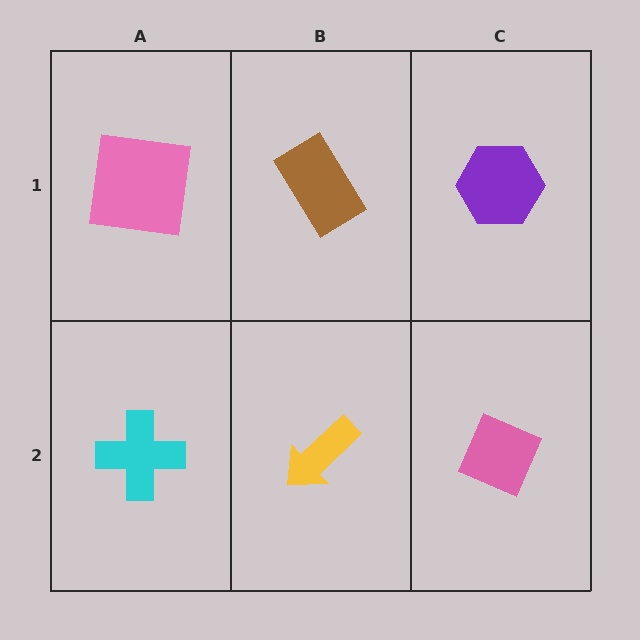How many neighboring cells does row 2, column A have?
2.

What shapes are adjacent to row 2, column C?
A purple hexagon (row 1, column C), a yellow arrow (row 2, column B).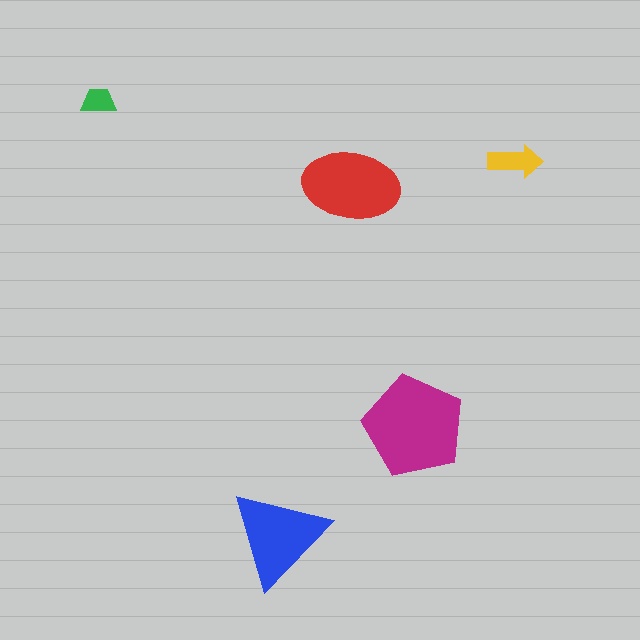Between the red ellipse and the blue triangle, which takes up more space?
The red ellipse.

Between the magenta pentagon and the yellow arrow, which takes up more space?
The magenta pentagon.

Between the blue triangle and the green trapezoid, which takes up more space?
The blue triangle.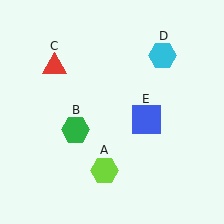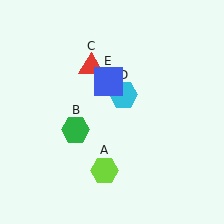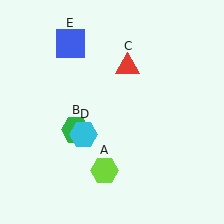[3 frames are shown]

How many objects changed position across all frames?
3 objects changed position: red triangle (object C), cyan hexagon (object D), blue square (object E).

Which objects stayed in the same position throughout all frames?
Lime hexagon (object A) and green hexagon (object B) remained stationary.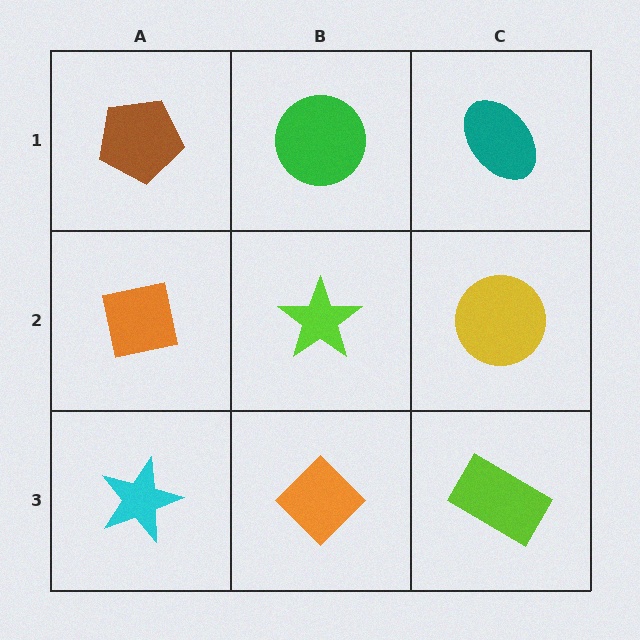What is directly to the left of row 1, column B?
A brown pentagon.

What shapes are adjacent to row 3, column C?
A yellow circle (row 2, column C), an orange diamond (row 3, column B).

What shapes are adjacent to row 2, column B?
A green circle (row 1, column B), an orange diamond (row 3, column B), an orange square (row 2, column A), a yellow circle (row 2, column C).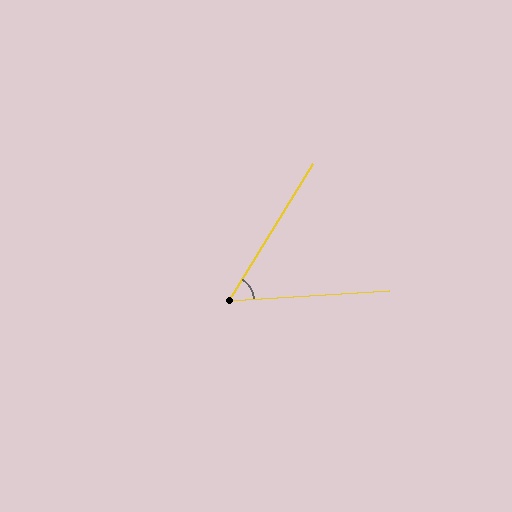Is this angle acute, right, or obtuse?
It is acute.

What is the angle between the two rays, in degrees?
Approximately 55 degrees.